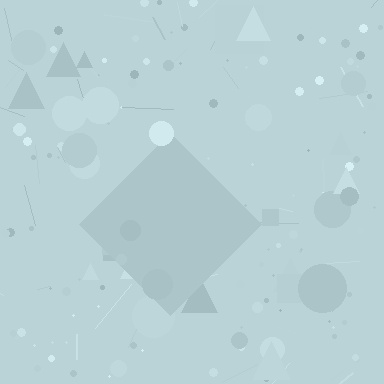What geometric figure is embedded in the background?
A diamond is embedded in the background.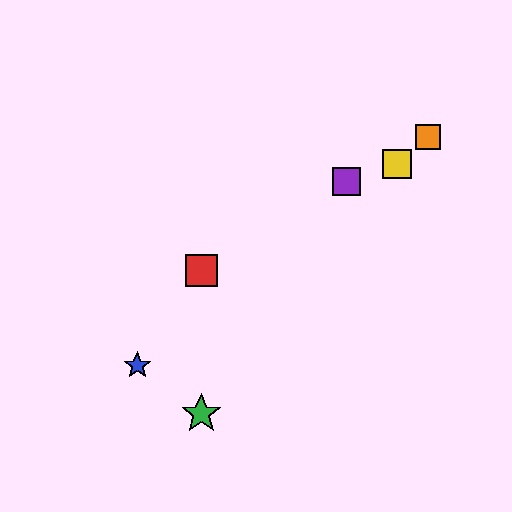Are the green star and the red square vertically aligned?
Yes, both are at x≈201.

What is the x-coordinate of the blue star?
The blue star is at x≈137.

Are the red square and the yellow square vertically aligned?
No, the red square is at x≈201 and the yellow square is at x≈397.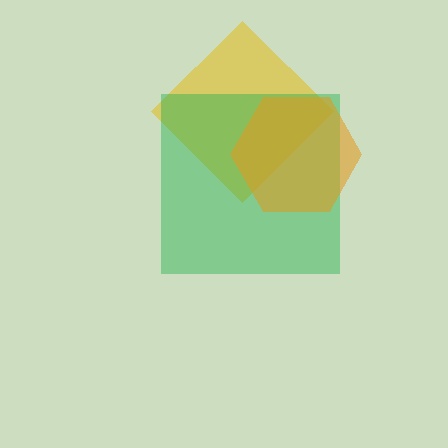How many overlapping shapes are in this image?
There are 3 overlapping shapes in the image.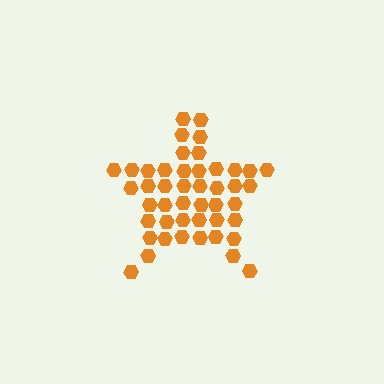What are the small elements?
The small elements are hexagons.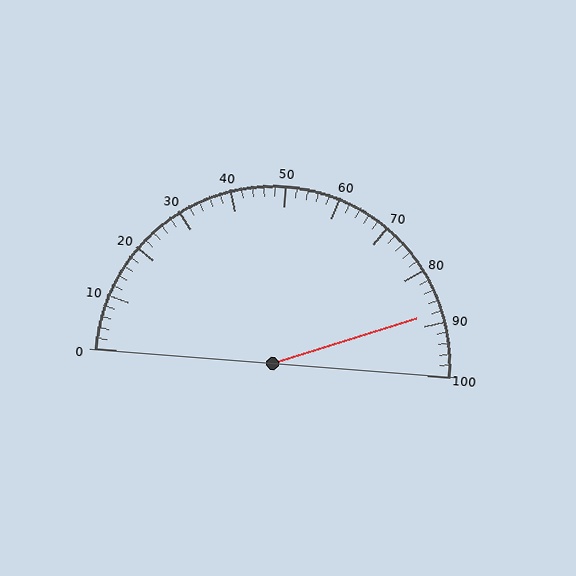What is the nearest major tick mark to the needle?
The nearest major tick mark is 90.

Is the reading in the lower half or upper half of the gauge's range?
The reading is in the upper half of the range (0 to 100).